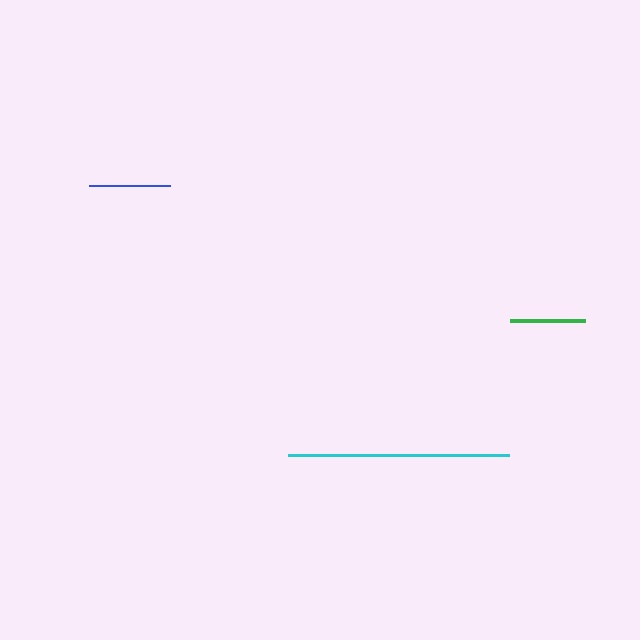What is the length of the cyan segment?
The cyan segment is approximately 221 pixels long.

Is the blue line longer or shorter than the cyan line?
The cyan line is longer than the blue line.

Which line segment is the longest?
The cyan line is the longest at approximately 221 pixels.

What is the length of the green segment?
The green segment is approximately 75 pixels long.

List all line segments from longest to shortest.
From longest to shortest: cyan, blue, green.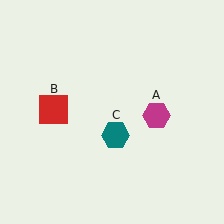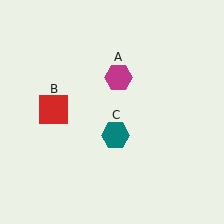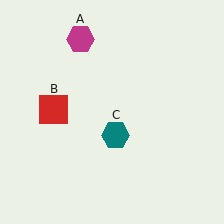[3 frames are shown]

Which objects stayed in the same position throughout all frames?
Red square (object B) and teal hexagon (object C) remained stationary.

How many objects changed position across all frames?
1 object changed position: magenta hexagon (object A).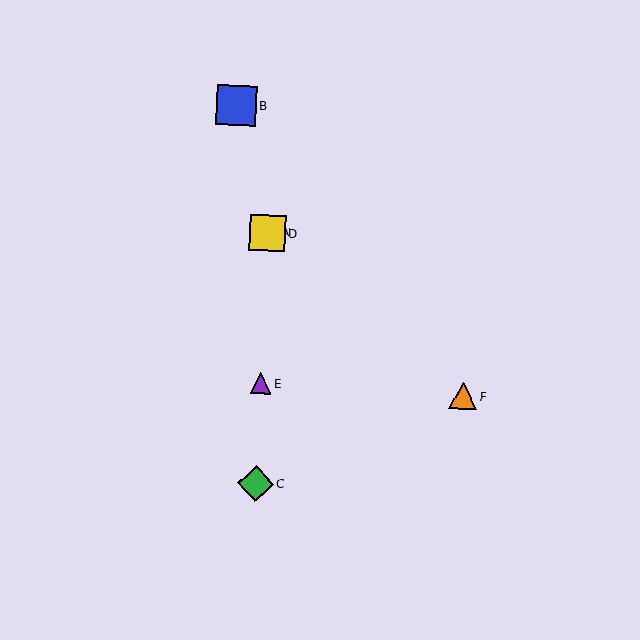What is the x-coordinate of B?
Object B is at x≈236.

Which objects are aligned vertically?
Objects A, C, D, E are aligned vertically.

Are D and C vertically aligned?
Yes, both are at x≈268.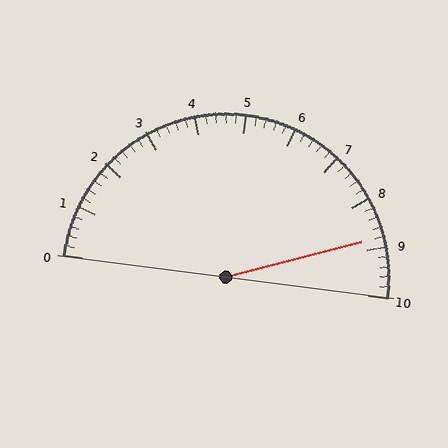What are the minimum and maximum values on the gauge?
The gauge ranges from 0 to 10.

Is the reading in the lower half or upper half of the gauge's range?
The reading is in the upper half of the range (0 to 10).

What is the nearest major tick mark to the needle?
The nearest major tick mark is 9.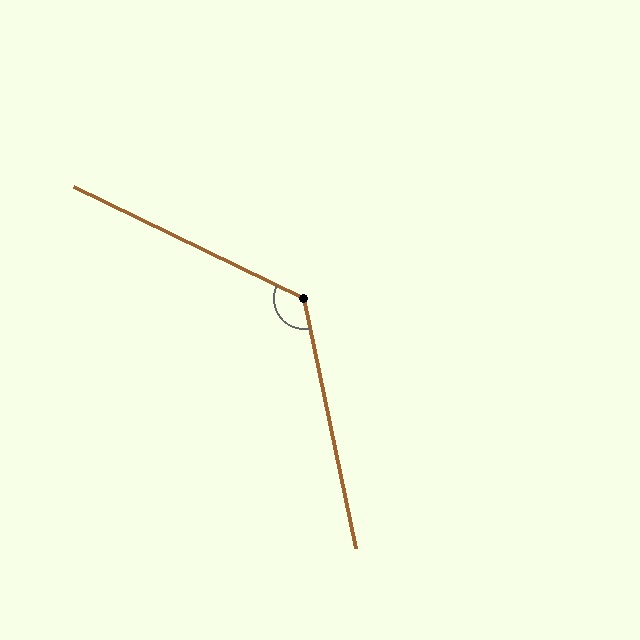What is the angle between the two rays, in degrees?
Approximately 128 degrees.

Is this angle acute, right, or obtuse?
It is obtuse.